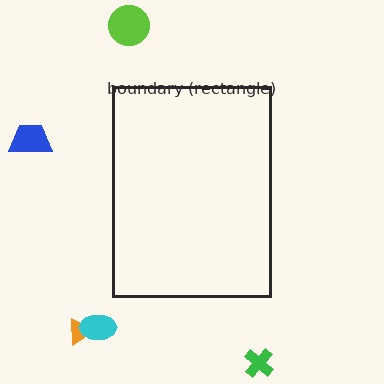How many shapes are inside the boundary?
0 inside, 5 outside.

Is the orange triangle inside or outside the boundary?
Outside.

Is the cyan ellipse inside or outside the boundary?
Outside.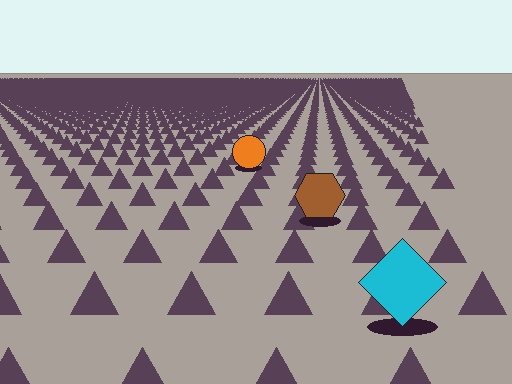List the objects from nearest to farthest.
From nearest to farthest: the cyan diamond, the brown hexagon, the orange circle.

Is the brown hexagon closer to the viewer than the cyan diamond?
No. The cyan diamond is closer — you can tell from the texture gradient: the ground texture is coarser near it.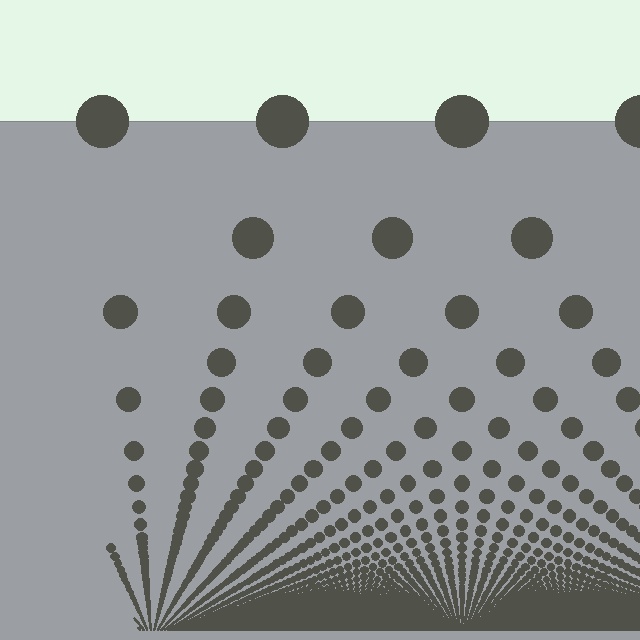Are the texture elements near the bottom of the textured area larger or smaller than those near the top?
Smaller. The gradient is inverted — elements near the bottom are smaller and denser.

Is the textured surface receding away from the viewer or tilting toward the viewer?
The surface appears to tilt toward the viewer. Texture elements get larger and sparser toward the top.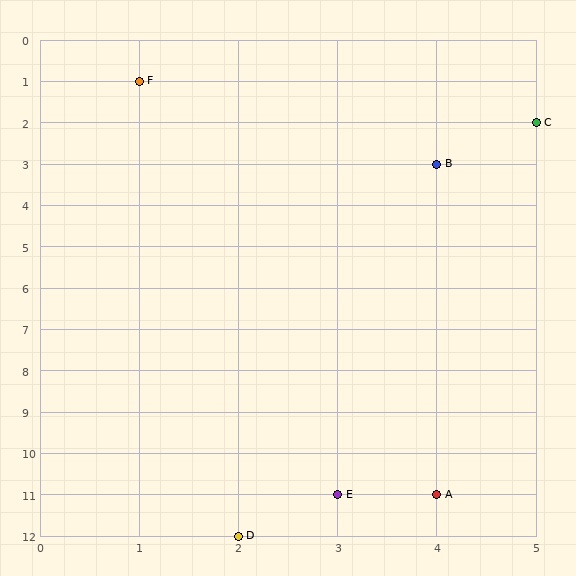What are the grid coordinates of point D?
Point D is at grid coordinates (2, 12).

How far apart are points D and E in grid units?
Points D and E are 1 column and 1 row apart (about 1.4 grid units diagonally).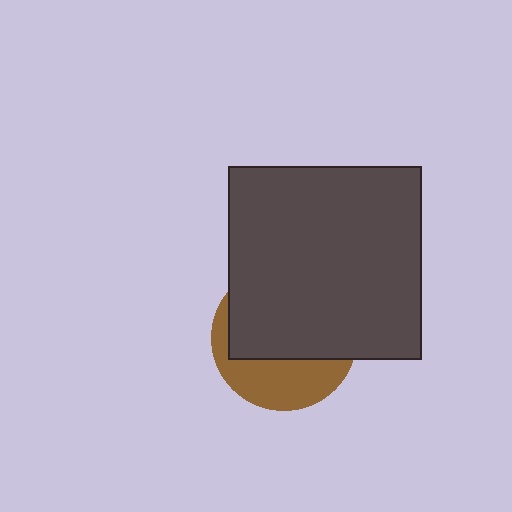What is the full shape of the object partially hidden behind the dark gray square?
The partially hidden object is a brown circle.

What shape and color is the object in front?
The object in front is a dark gray square.